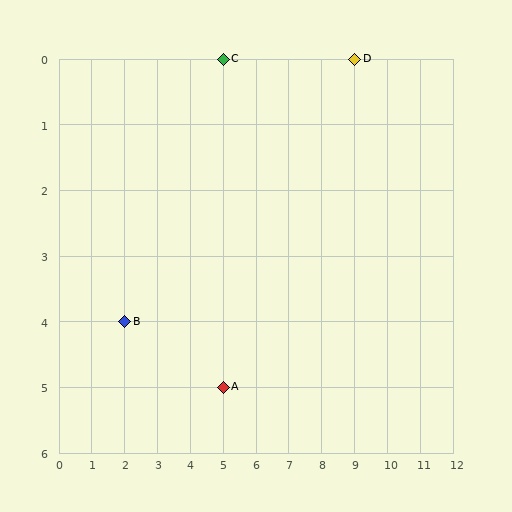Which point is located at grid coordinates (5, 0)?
Point C is at (5, 0).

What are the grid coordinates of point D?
Point D is at grid coordinates (9, 0).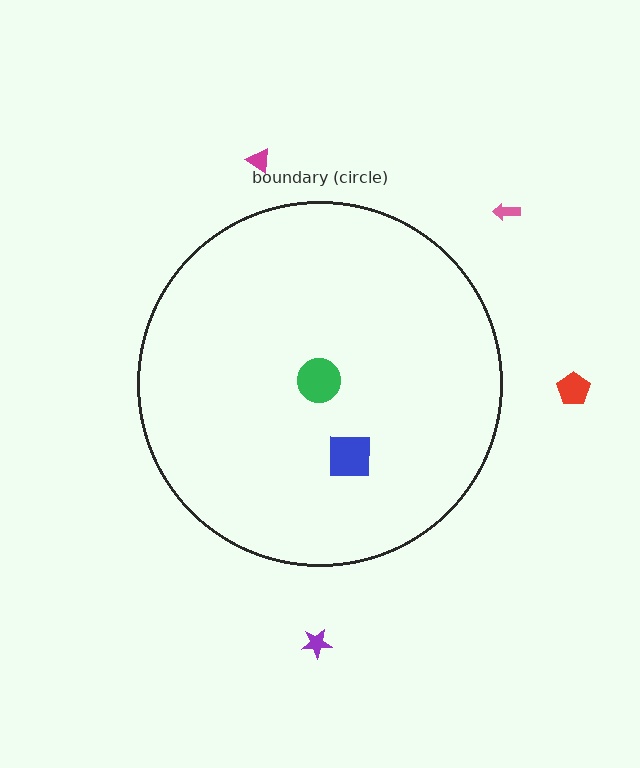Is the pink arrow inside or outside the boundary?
Outside.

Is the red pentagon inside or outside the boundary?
Outside.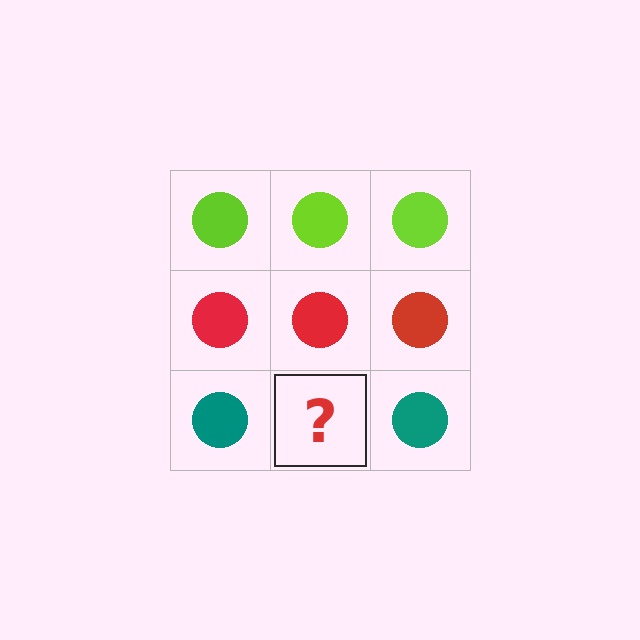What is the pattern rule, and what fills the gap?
The rule is that each row has a consistent color. The gap should be filled with a teal circle.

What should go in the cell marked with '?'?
The missing cell should contain a teal circle.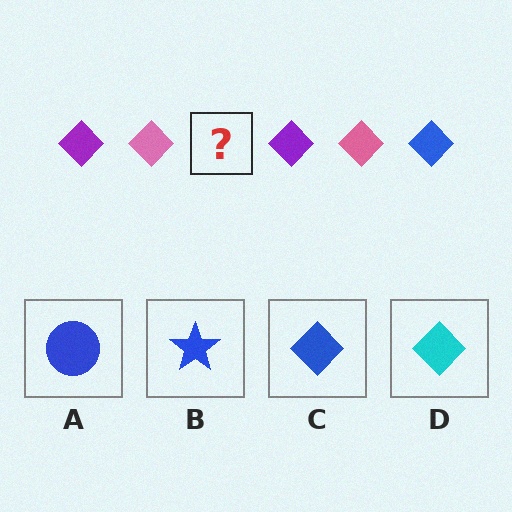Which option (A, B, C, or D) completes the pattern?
C.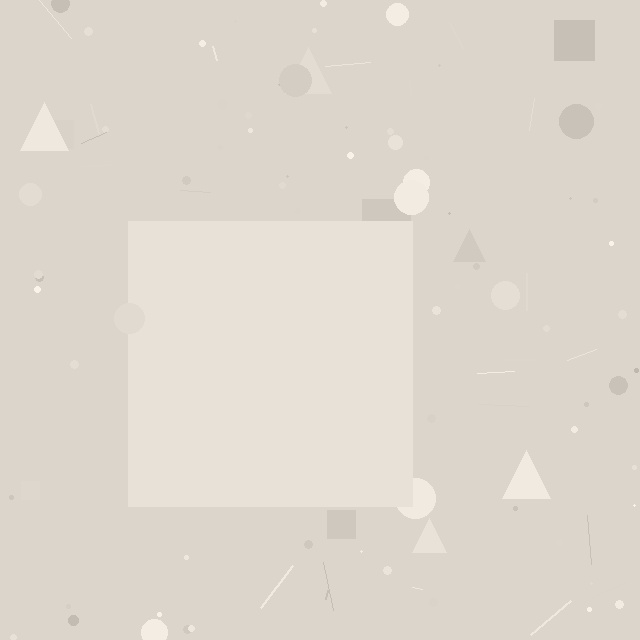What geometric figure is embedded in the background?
A square is embedded in the background.